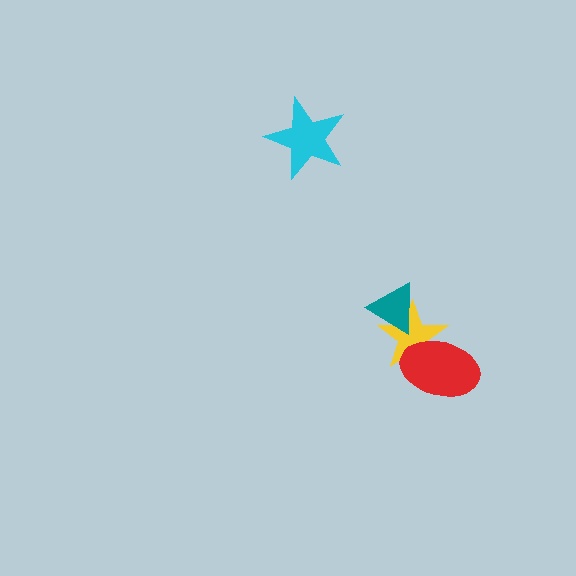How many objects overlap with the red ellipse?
1 object overlaps with the red ellipse.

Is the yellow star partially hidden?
Yes, it is partially covered by another shape.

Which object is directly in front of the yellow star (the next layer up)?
The red ellipse is directly in front of the yellow star.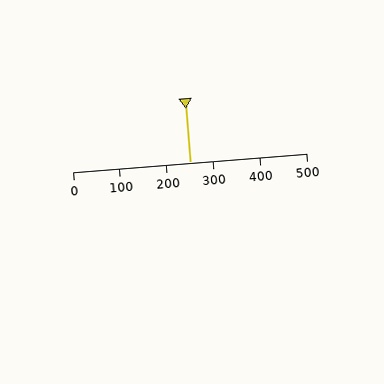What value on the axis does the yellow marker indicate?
The marker indicates approximately 250.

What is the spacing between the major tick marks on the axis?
The major ticks are spaced 100 apart.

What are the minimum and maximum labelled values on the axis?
The axis runs from 0 to 500.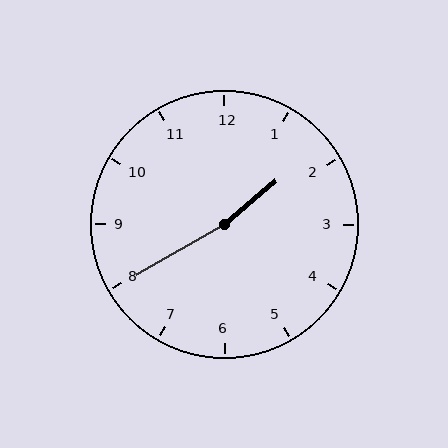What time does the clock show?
1:40.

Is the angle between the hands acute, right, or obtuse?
It is obtuse.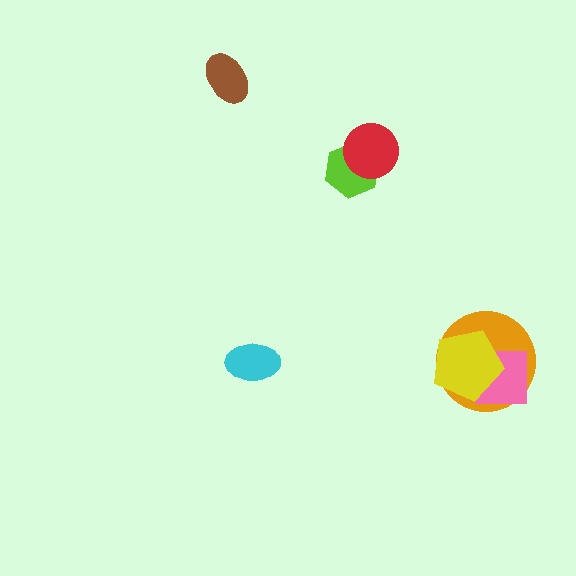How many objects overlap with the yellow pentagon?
2 objects overlap with the yellow pentagon.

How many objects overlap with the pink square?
2 objects overlap with the pink square.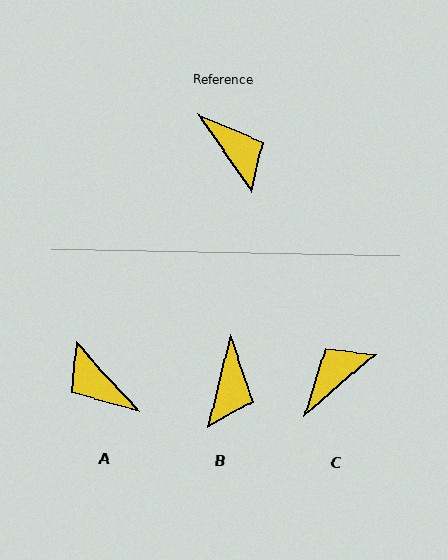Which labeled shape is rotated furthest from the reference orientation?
A, about 172 degrees away.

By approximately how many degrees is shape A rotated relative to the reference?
Approximately 172 degrees clockwise.